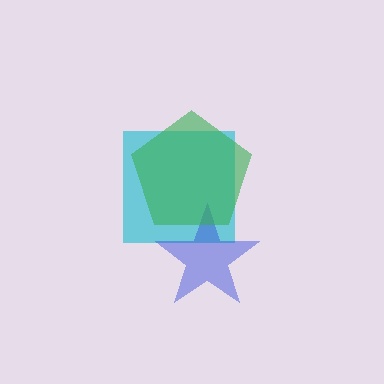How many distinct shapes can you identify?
There are 3 distinct shapes: a cyan square, a blue star, a green pentagon.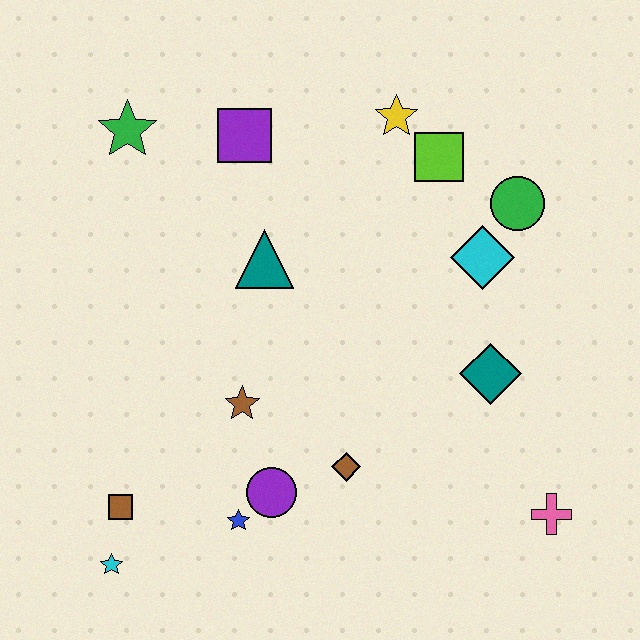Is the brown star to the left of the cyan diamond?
Yes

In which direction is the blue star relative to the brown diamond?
The blue star is to the left of the brown diamond.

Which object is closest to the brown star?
The purple circle is closest to the brown star.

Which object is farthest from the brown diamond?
The green star is farthest from the brown diamond.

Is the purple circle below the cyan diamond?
Yes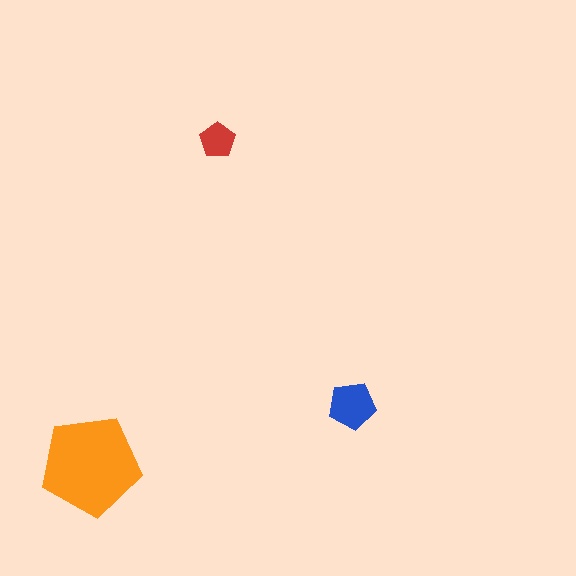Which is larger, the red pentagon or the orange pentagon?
The orange one.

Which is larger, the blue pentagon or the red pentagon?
The blue one.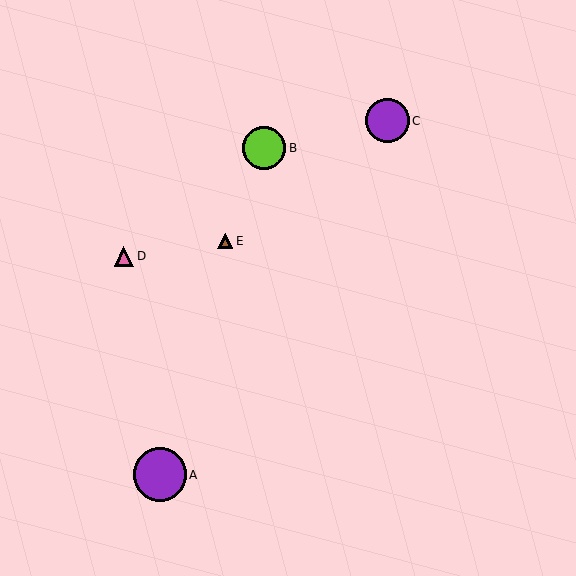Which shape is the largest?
The purple circle (labeled A) is the largest.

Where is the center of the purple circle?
The center of the purple circle is at (160, 475).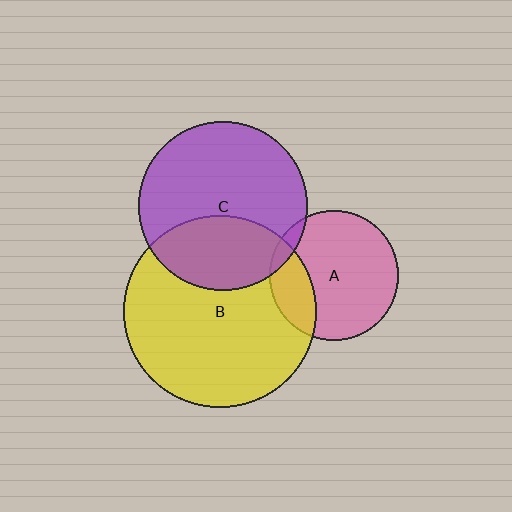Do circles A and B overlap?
Yes.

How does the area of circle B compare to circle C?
Approximately 1.3 times.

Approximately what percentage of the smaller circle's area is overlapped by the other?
Approximately 25%.